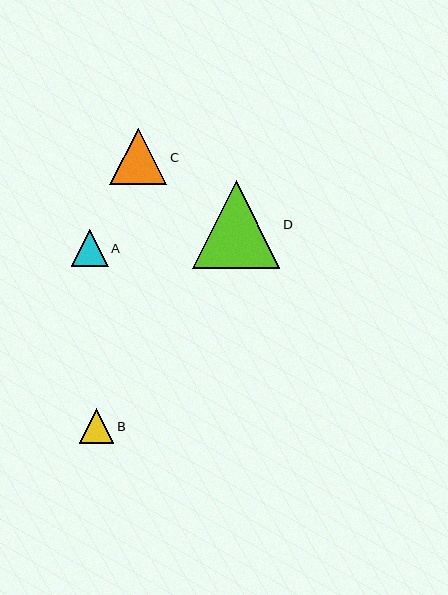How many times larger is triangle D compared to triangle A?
Triangle D is approximately 2.4 times the size of triangle A.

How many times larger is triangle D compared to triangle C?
Triangle D is approximately 1.5 times the size of triangle C.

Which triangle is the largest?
Triangle D is the largest with a size of approximately 87 pixels.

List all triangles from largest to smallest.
From largest to smallest: D, C, A, B.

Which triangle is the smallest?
Triangle B is the smallest with a size of approximately 34 pixels.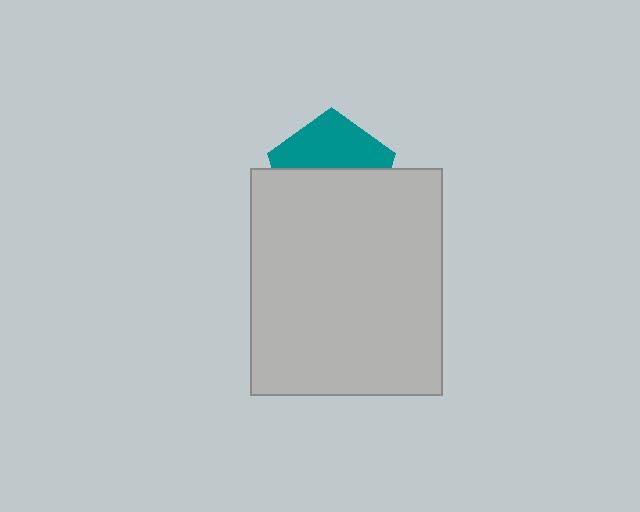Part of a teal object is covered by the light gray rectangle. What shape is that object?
It is a pentagon.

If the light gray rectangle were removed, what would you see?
You would see the complete teal pentagon.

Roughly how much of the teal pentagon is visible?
A small part of it is visible (roughly 43%).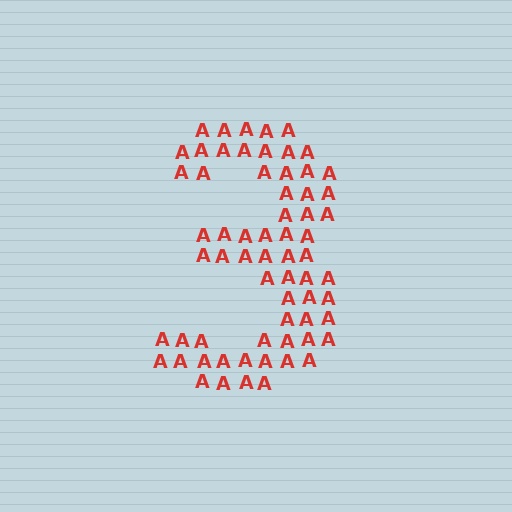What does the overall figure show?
The overall figure shows the digit 3.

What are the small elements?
The small elements are letter A's.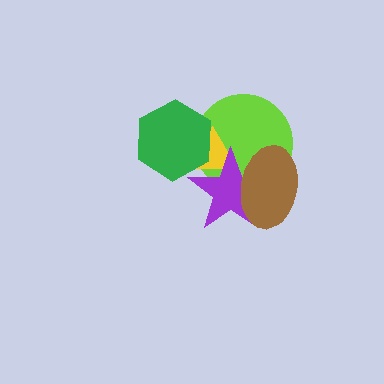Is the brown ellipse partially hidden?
No, no other shape covers it.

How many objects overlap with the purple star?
4 objects overlap with the purple star.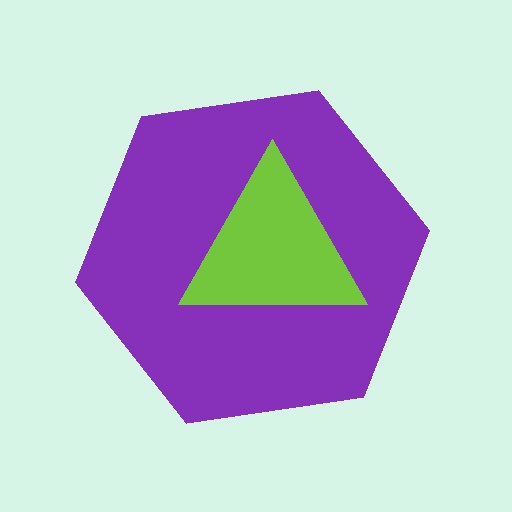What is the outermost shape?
The purple hexagon.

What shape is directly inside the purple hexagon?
The lime triangle.